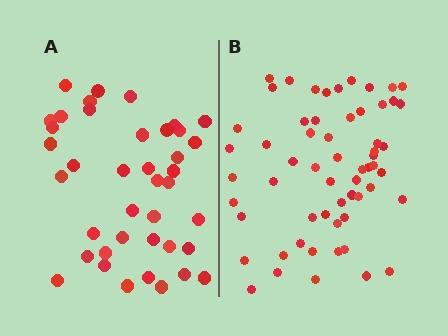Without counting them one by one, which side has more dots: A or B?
Region B (the right region) has more dots.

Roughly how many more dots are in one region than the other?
Region B has approximately 20 more dots than region A.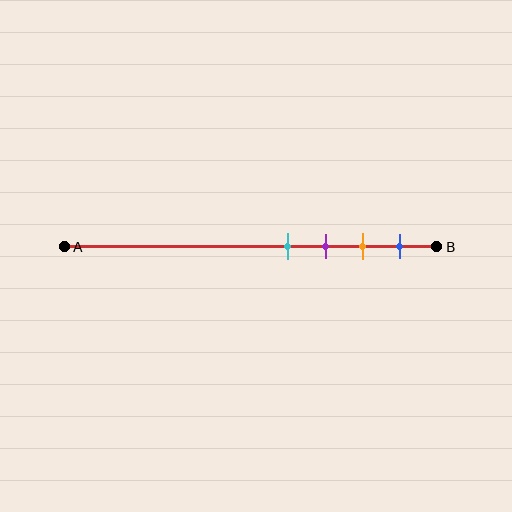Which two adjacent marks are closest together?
The cyan and purple marks are the closest adjacent pair.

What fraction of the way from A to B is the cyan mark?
The cyan mark is approximately 60% (0.6) of the way from A to B.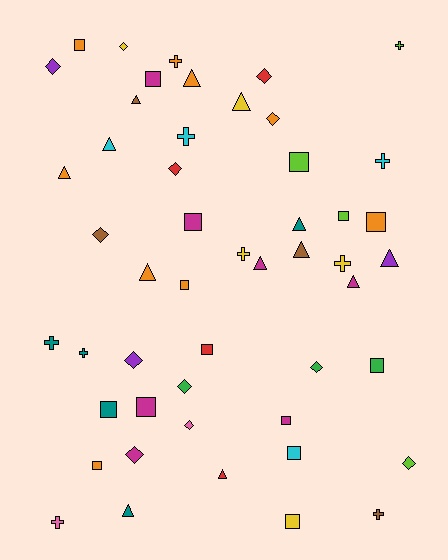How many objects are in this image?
There are 50 objects.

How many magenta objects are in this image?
There are 7 magenta objects.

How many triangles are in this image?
There are 13 triangles.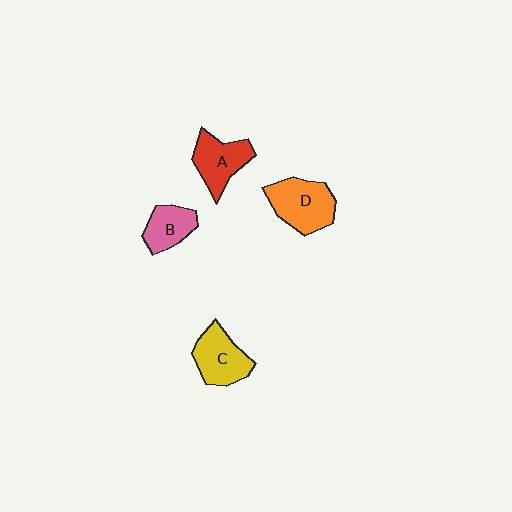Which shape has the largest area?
Shape D (orange).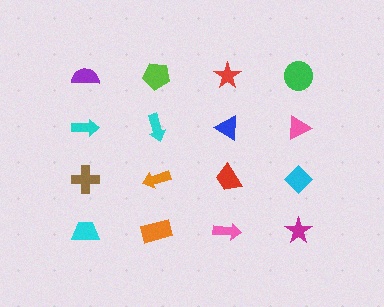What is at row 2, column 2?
A cyan arrow.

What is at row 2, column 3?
A blue triangle.